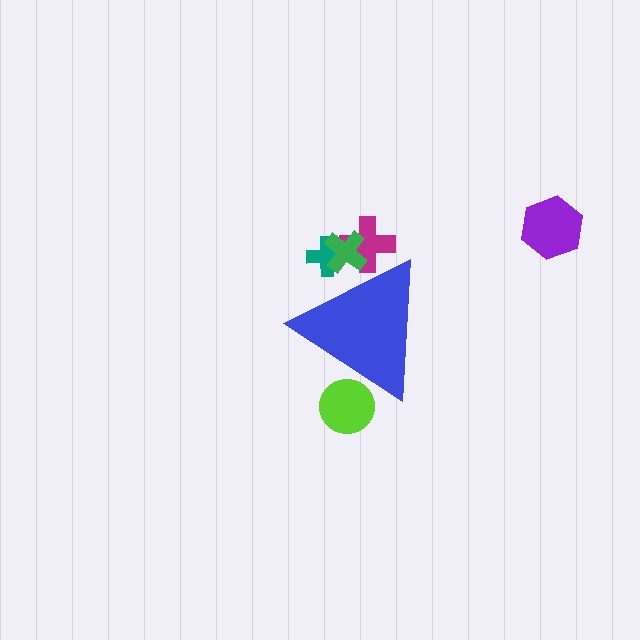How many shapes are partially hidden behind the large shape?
4 shapes are partially hidden.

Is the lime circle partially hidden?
Yes, the lime circle is partially hidden behind the blue triangle.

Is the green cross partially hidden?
Yes, the green cross is partially hidden behind the blue triangle.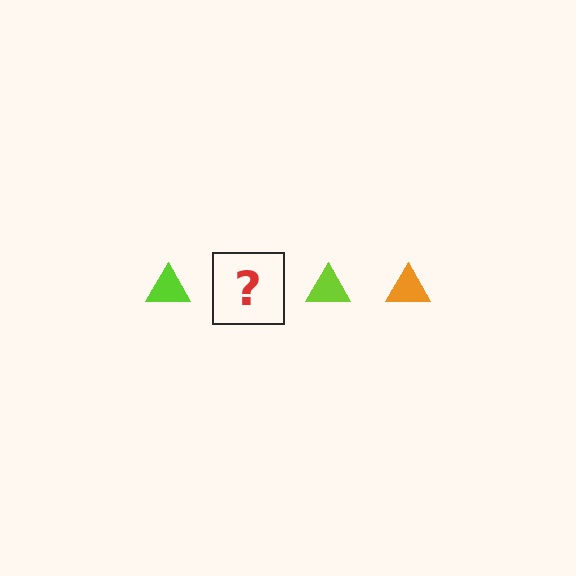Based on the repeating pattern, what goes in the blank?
The blank should be an orange triangle.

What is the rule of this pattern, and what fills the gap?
The rule is that the pattern cycles through lime, orange triangles. The gap should be filled with an orange triangle.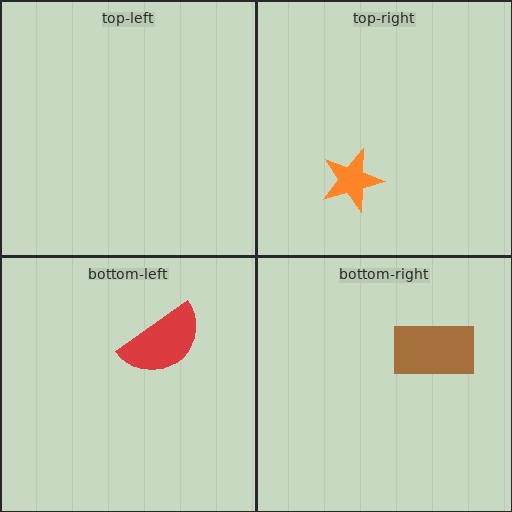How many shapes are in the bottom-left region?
1.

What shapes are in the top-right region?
The orange star.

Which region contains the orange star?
The top-right region.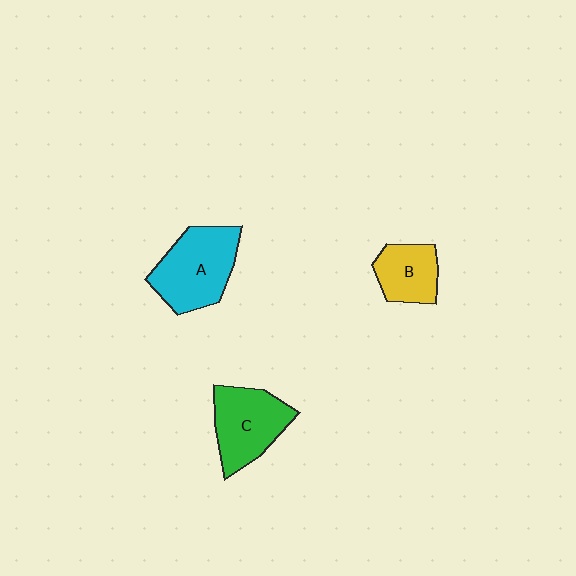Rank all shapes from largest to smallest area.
From largest to smallest: A (cyan), C (green), B (yellow).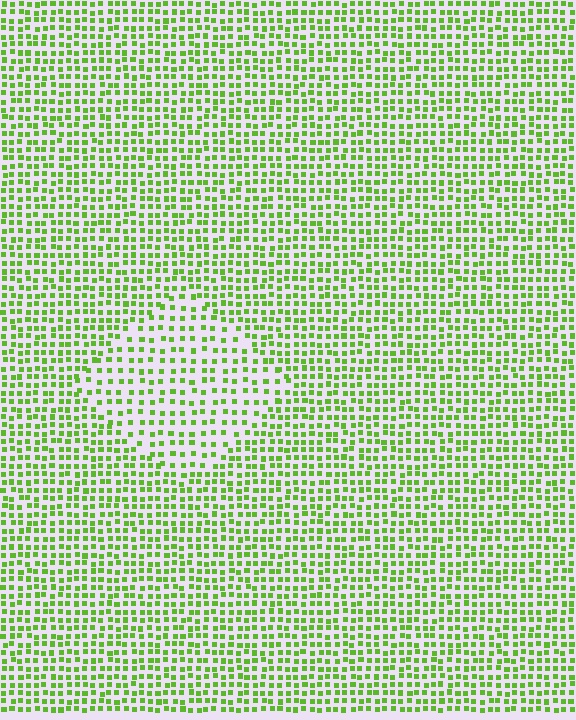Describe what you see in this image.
The image contains small lime elements arranged at two different densities. A diamond-shaped region is visible where the elements are less densely packed than the surrounding area.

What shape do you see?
I see a diamond.